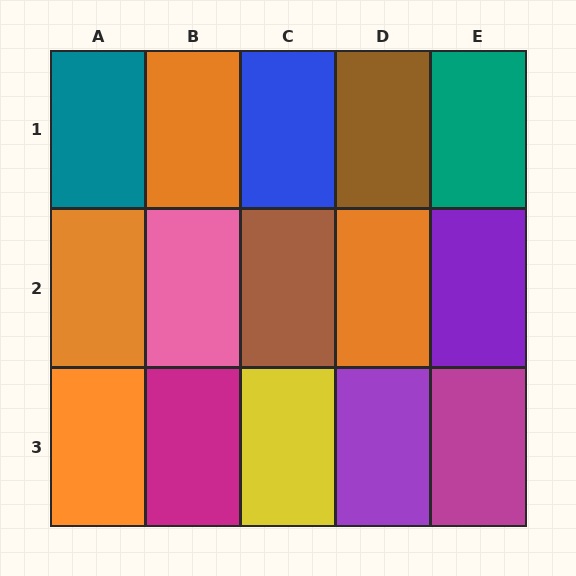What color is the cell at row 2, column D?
Orange.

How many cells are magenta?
2 cells are magenta.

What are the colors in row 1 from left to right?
Teal, orange, blue, brown, teal.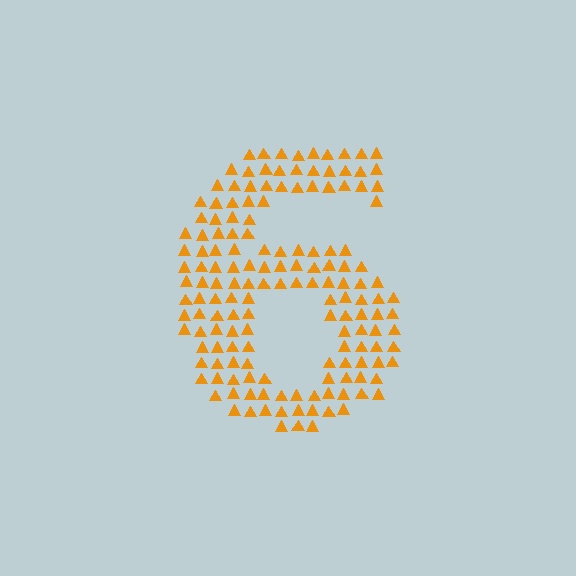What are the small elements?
The small elements are triangles.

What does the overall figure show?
The overall figure shows the digit 6.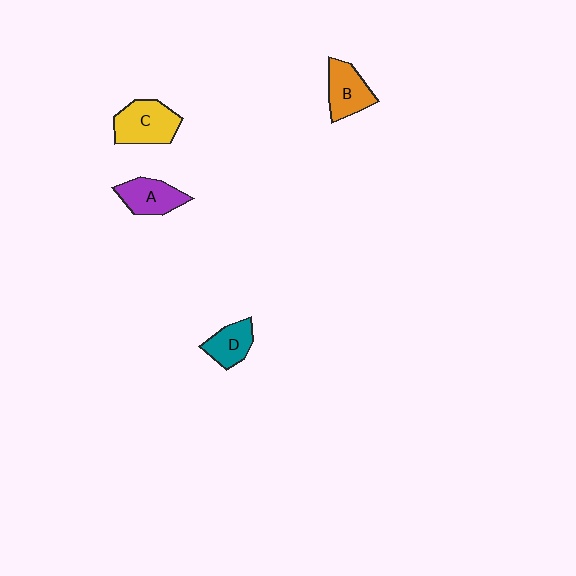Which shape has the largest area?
Shape C (yellow).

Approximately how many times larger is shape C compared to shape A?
Approximately 1.2 times.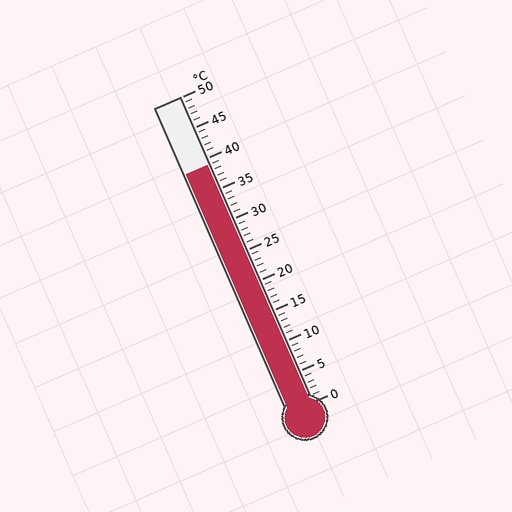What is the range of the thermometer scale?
The thermometer scale ranges from 0°C to 50°C.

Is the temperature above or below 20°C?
The temperature is above 20°C.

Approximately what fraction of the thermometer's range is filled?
The thermometer is filled to approximately 80% of its range.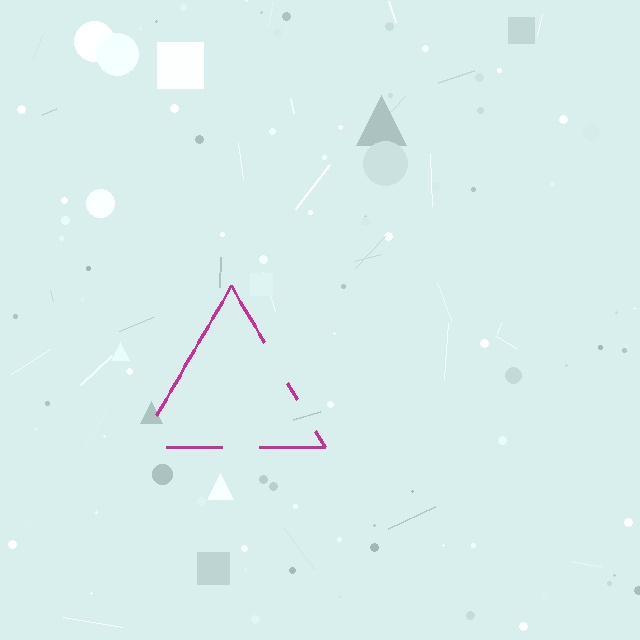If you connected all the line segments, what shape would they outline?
They would outline a triangle.